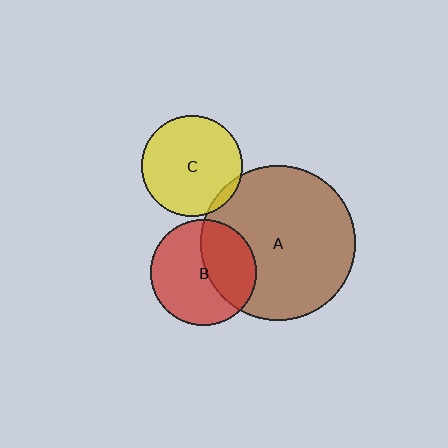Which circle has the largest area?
Circle A (brown).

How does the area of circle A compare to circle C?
Approximately 2.4 times.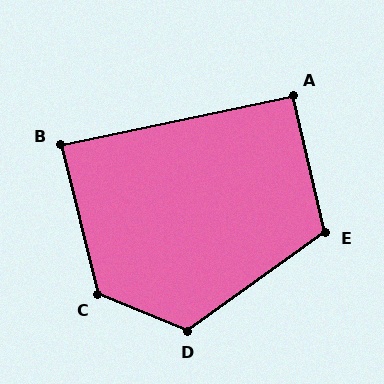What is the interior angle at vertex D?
Approximately 122 degrees (obtuse).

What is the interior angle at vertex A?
Approximately 91 degrees (approximately right).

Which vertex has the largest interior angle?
C, at approximately 126 degrees.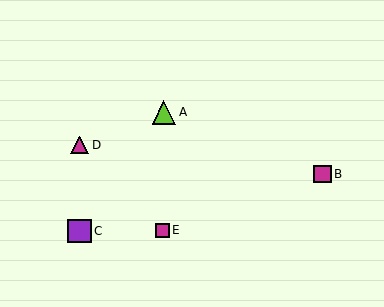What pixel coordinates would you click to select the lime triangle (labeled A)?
Click at (164, 112) to select the lime triangle A.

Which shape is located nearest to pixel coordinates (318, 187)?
The magenta square (labeled B) at (323, 174) is nearest to that location.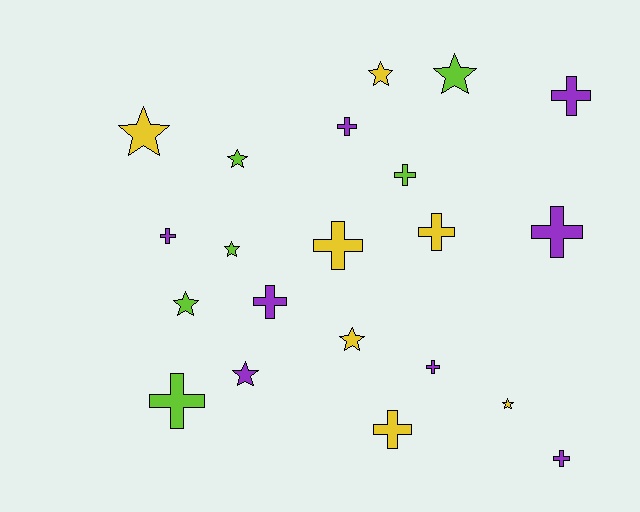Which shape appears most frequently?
Cross, with 12 objects.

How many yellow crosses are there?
There are 3 yellow crosses.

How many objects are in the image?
There are 21 objects.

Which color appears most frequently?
Purple, with 8 objects.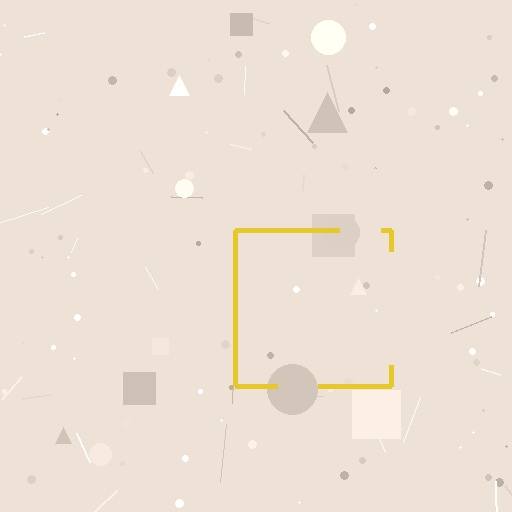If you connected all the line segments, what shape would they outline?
They would outline a square.